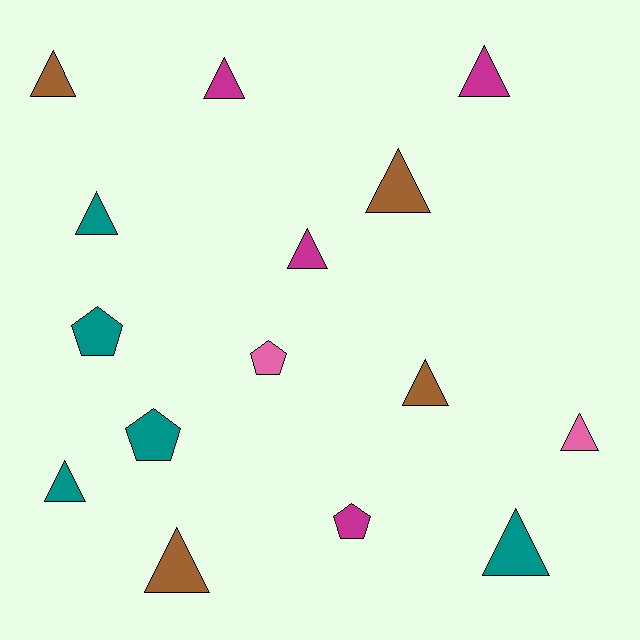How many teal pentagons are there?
There are 2 teal pentagons.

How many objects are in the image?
There are 15 objects.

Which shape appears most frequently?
Triangle, with 11 objects.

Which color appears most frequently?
Teal, with 5 objects.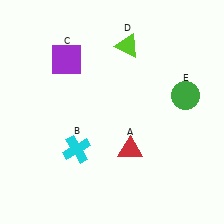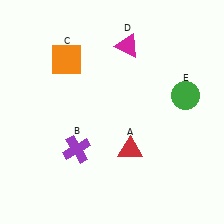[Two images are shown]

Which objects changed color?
B changed from cyan to purple. C changed from purple to orange. D changed from lime to magenta.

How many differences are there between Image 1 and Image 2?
There are 3 differences between the two images.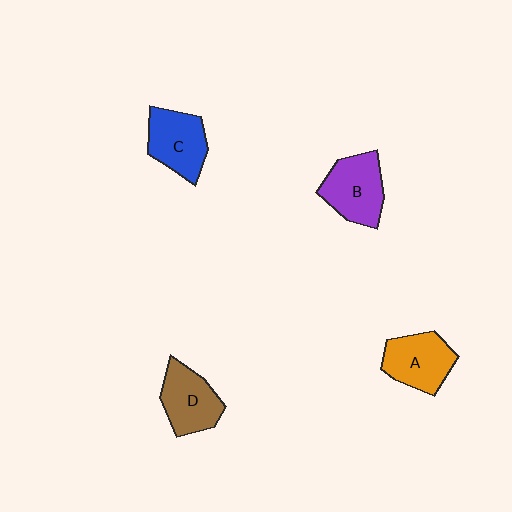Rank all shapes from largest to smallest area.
From largest to smallest: B (purple), C (blue), A (orange), D (brown).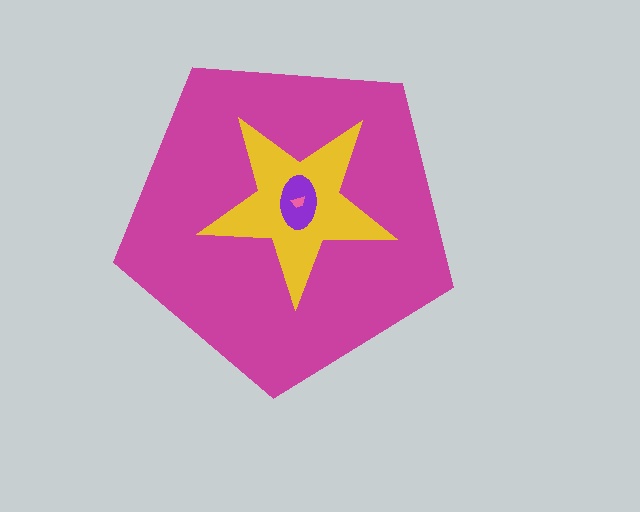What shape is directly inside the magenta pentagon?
The yellow star.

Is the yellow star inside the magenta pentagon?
Yes.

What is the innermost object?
The pink trapezoid.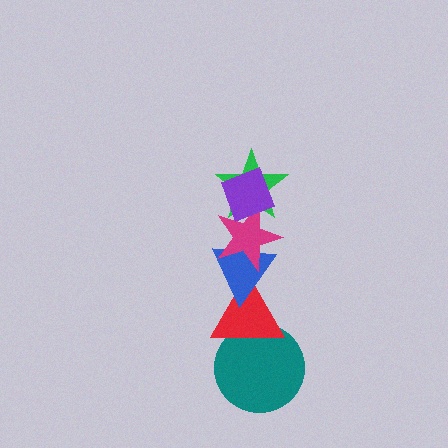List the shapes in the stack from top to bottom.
From top to bottom: the purple diamond, the green star, the magenta star, the blue triangle, the red triangle, the teal circle.